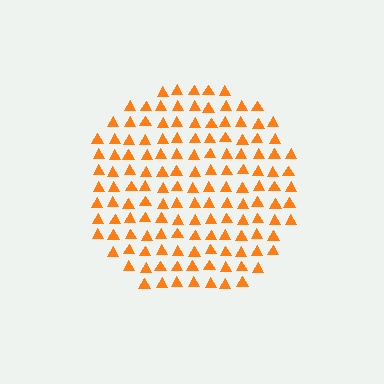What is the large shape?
The large shape is a circle.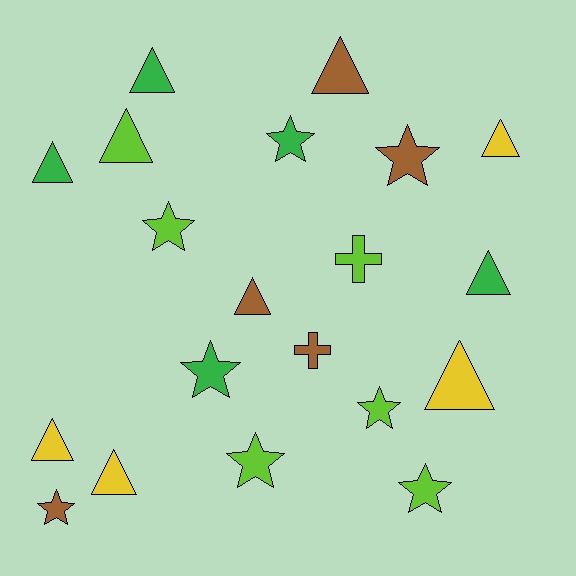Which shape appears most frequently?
Triangle, with 10 objects.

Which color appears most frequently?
Lime, with 6 objects.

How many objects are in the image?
There are 20 objects.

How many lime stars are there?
There are 4 lime stars.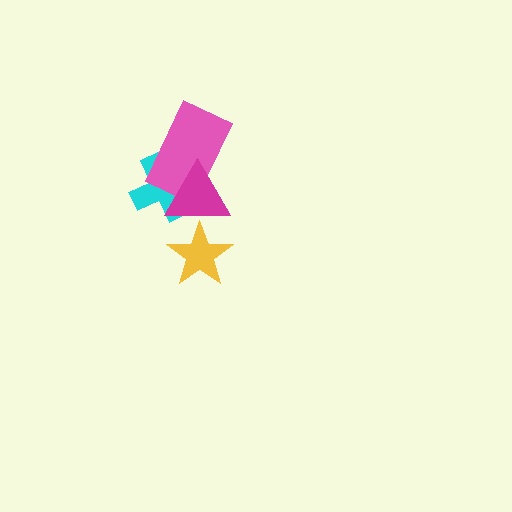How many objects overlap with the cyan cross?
2 objects overlap with the cyan cross.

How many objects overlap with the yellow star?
1 object overlaps with the yellow star.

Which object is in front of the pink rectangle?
The magenta triangle is in front of the pink rectangle.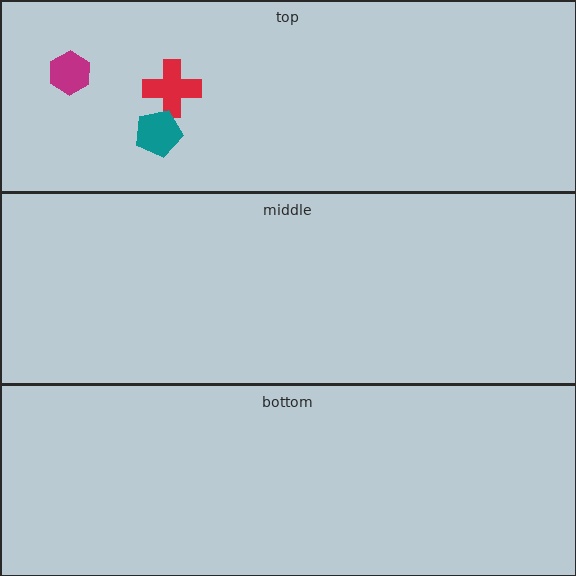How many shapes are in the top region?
3.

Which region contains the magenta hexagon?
The top region.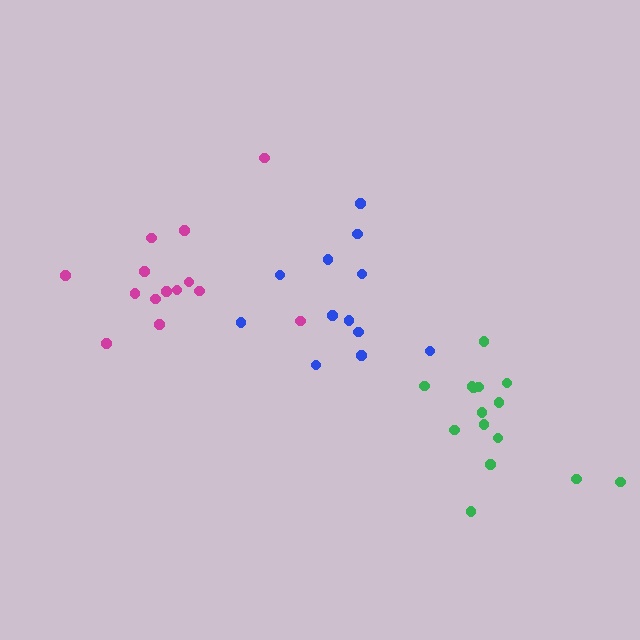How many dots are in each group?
Group 1: 12 dots, Group 2: 14 dots, Group 3: 15 dots (41 total).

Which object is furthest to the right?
The green cluster is rightmost.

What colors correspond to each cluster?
The clusters are colored: blue, magenta, green.